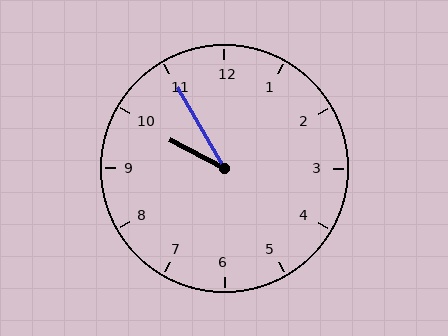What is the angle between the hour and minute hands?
Approximately 32 degrees.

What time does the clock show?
9:55.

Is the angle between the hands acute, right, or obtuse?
It is acute.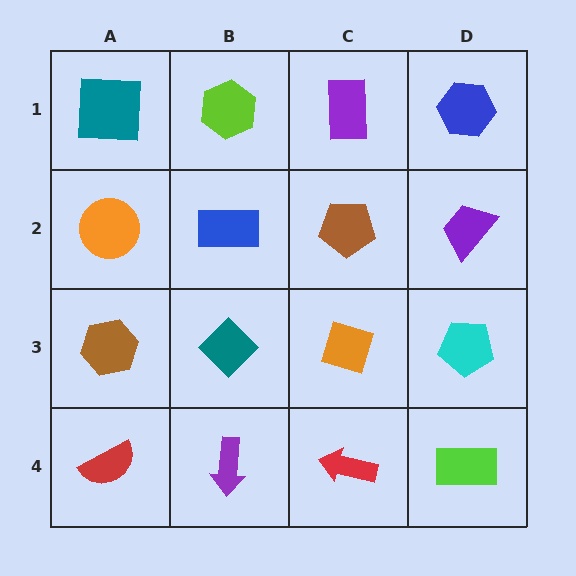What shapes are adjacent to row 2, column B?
A lime hexagon (row 1, column B), a teal diamond (row 3, column B), an orange circle (row 2, column A), a brown pentagon (row 2, column C).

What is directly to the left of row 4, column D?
A red arrow.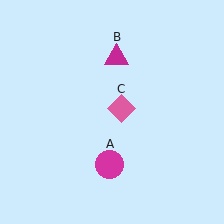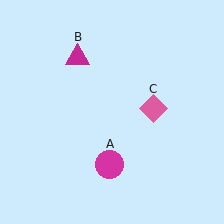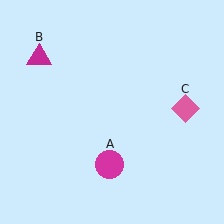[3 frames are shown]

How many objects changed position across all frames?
2 objects changed position: magenta triangle (object B), pink diamond (object C).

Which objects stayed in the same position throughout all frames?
Magenta circle (object A) remained stationary.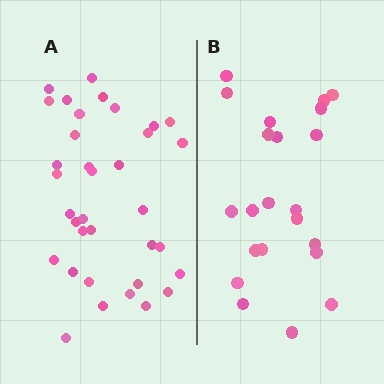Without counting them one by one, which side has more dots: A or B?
Region A (the left region) has more dots.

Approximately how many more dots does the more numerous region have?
Region A has approximately 15 more dots than region B.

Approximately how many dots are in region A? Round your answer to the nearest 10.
About 40 dots. (The exact count is 35, which rounds to 40.)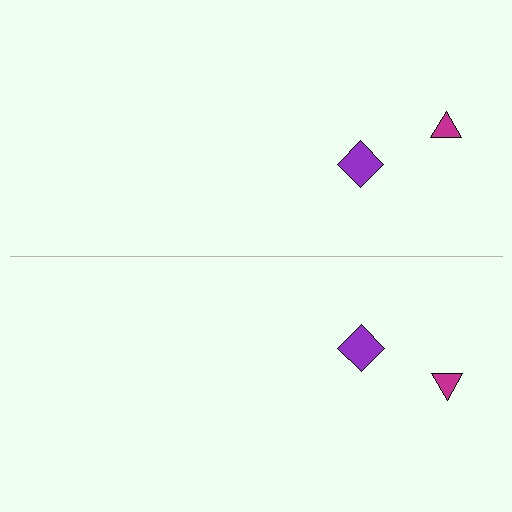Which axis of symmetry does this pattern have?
The pattern has a horizontal axis of symmetry running through the center of the image.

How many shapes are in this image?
There are 4 shapes in this image.